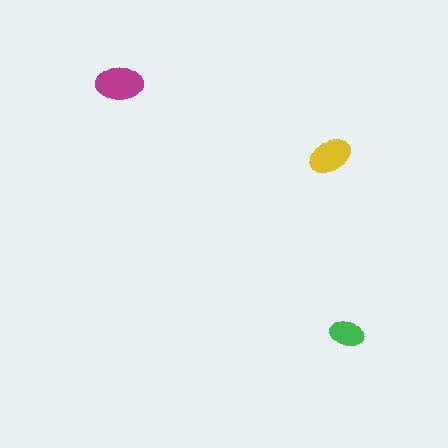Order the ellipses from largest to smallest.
the magenta one, the yellow one, the green one.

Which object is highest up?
The magenta ellipse is topmost.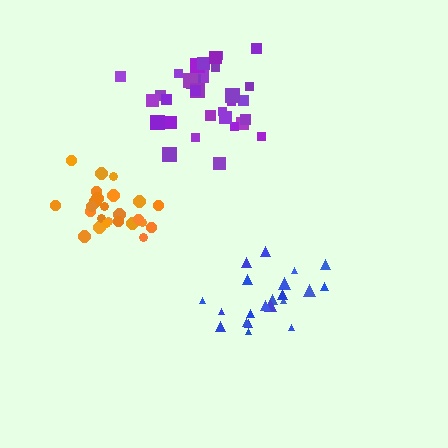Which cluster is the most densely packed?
Orange.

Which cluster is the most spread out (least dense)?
Blue.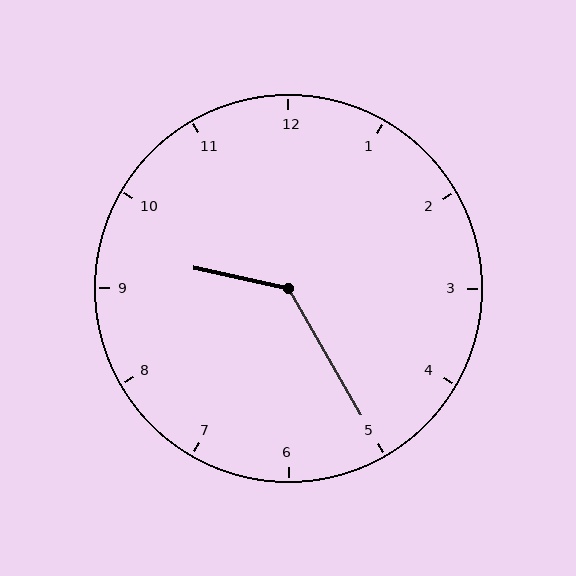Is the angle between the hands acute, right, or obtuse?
It is obtuse.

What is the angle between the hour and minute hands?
Approximately 132 degrees.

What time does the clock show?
9:25.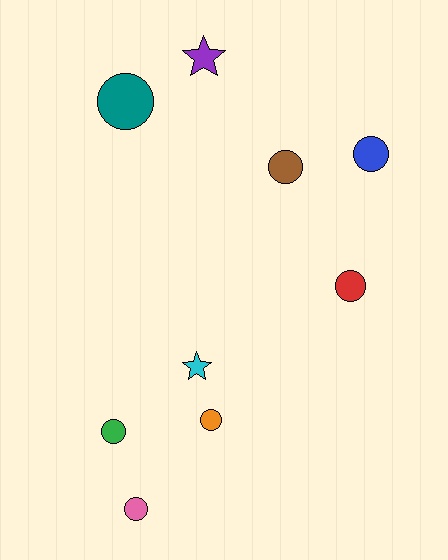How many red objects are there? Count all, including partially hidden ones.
There is 1 red object.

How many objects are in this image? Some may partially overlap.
There are 9 objects.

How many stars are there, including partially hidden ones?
There are 2 stars.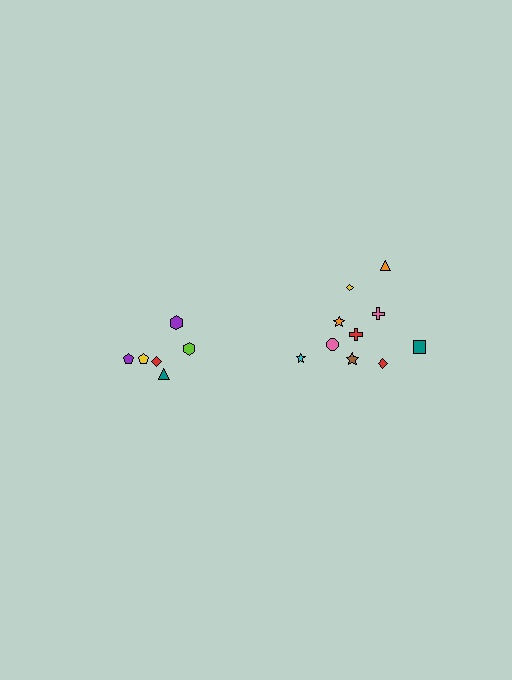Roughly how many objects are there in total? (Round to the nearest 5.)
Roughly 15 objects in total.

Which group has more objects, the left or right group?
The right group.